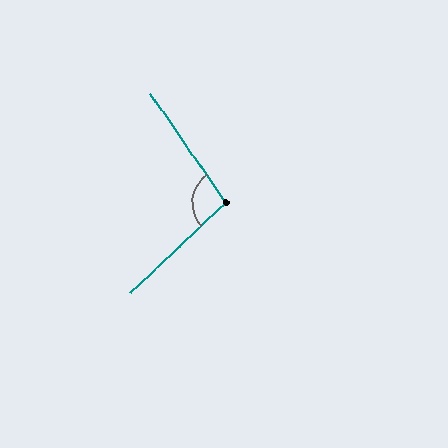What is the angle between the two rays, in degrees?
Approximately 98 degrees.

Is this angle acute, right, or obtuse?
It is obtuse.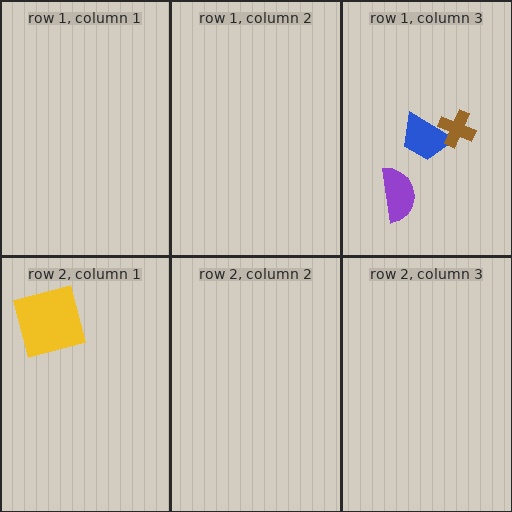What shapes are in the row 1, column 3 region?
The blue trapezoid, the purple semicircle, the brown cross.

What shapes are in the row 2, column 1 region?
The yellow square.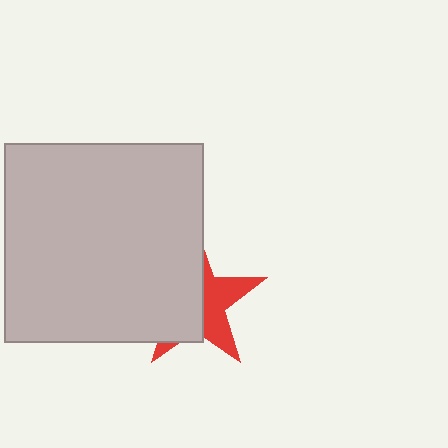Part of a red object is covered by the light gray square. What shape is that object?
It is a star.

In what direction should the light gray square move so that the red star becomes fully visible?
The light gray square should move left. That is the shortest direction to clear the overlap and leave the red star fully visible.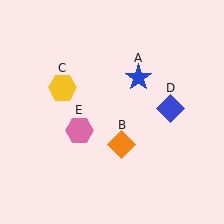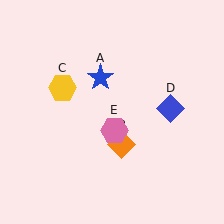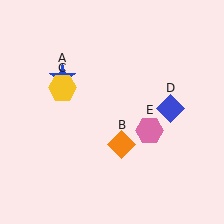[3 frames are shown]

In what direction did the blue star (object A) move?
The blue star (object A) moved left.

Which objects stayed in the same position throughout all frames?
Orange diamond (object B) and yellow hexagon (object C) and blue diamond (object D) remained stationary.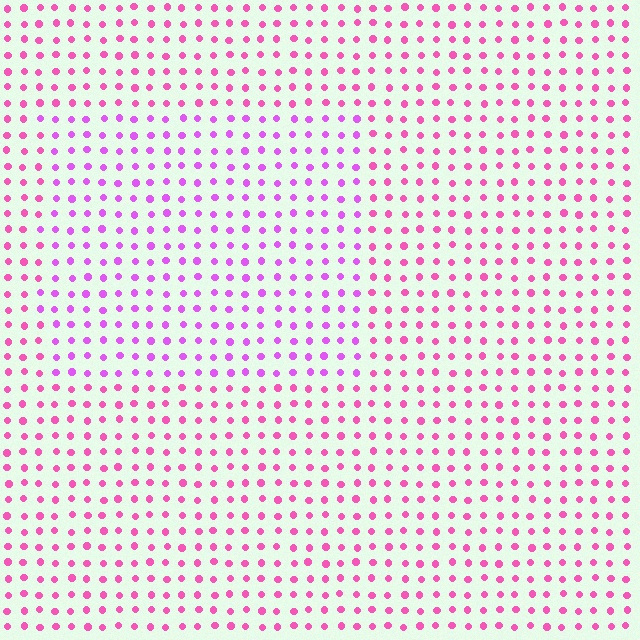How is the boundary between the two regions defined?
The boundary is defined purely by a slight shift in hue (about 31 degrees). Spacing, size, and orientation are identical on both sides.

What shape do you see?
I see a rectangle.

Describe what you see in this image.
The image is filled with small pink elements in a uniform arrangement. A rectangle-shaped region is visible where the elements are tinted to a slightly different hue, forming a subtle color boundary.